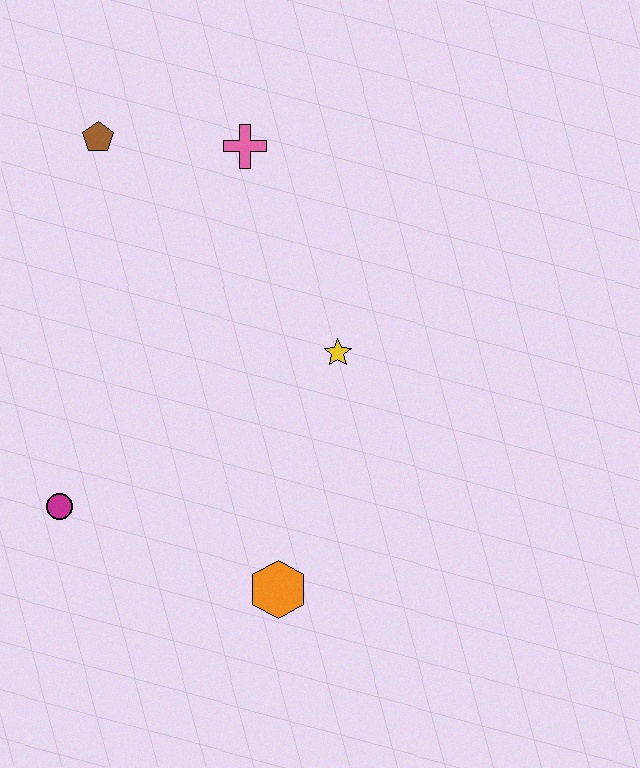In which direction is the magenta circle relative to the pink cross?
The magenta circle is below the pink cross.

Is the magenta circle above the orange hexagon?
Yes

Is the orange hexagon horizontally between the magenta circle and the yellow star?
Yes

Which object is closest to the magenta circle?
The orange hexagon is closest to the magenta circle.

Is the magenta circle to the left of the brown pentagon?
Yes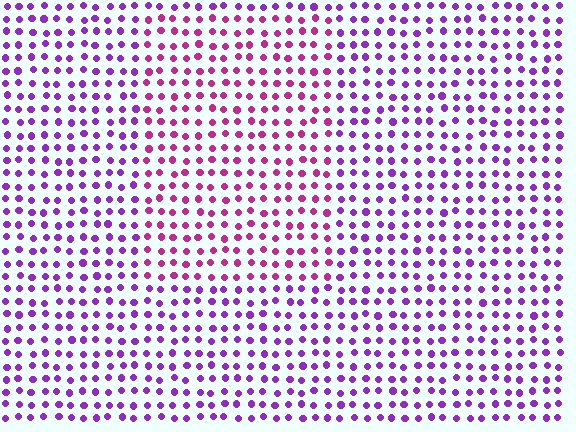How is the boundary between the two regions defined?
The boundary is defined purely by a slight shift in hue (about 37 degrees). Spacing, size, and orientation are identical on both sides.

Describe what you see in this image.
The image is filled with small purple elements in a uniform arrangement. A rectangle-shaped region is visible where the elements are tinted to a slightly different hue, forming a subtle color boundary.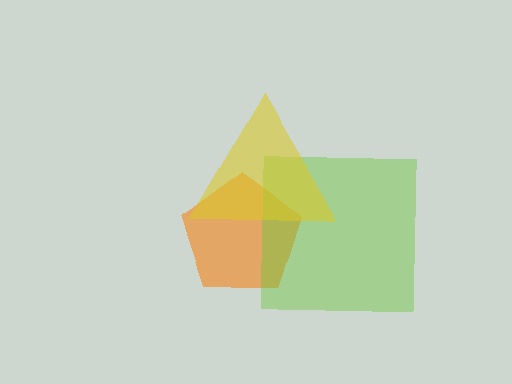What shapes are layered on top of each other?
The layered shapes are: an orange pentagon, a lime square, a yellow triangle.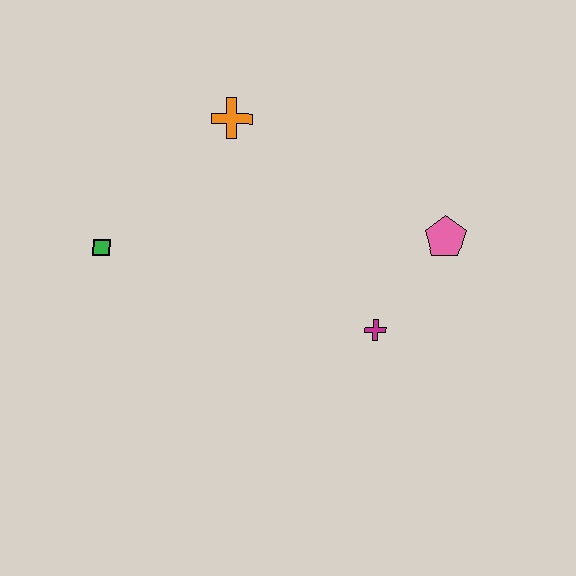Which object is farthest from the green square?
The pink pentagon is farthest from the green square.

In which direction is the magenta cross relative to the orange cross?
The magenta cross is below the orange cross.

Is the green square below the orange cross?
Yes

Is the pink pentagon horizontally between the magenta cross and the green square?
No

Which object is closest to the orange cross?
The green square is closest to the orange cross.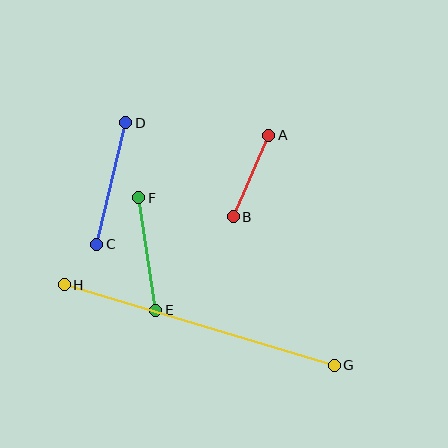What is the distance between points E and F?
The distance is approximately 114 pixels.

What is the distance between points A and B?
The distance is approximately 89 pixels.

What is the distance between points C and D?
The distance is approximately 125 pixels.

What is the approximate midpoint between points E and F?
The midpoint is at approximately (147, 254) pixels.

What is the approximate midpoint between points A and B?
The midpoint is at approximately (251, 176) pixels.